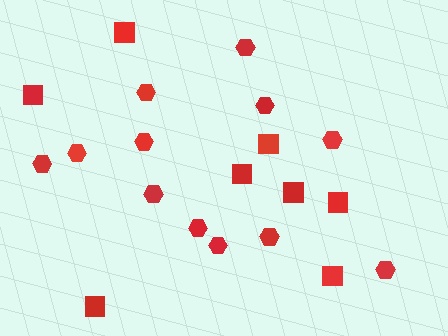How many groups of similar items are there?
There are 2 groups: one group of squares (8) and one group of hexagons (12).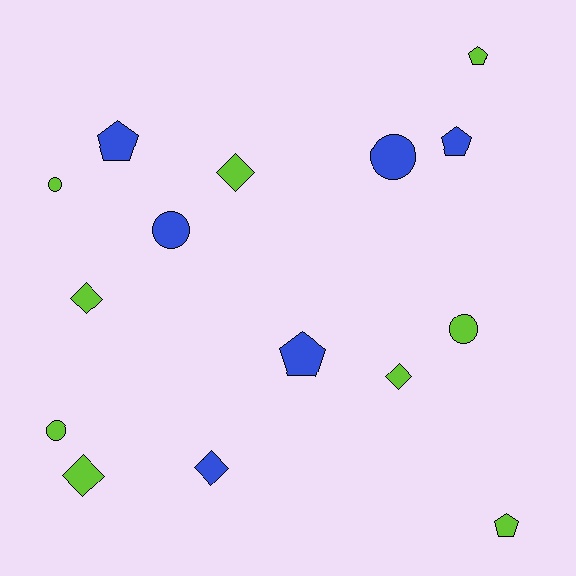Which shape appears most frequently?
Diamond, with 5 objects.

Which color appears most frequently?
Lime, with 9 objects.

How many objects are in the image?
There are 15 objects.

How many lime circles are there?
There are 3 lime circles.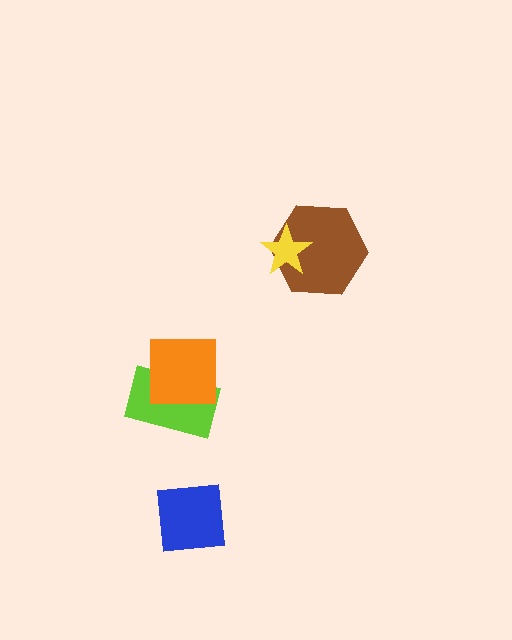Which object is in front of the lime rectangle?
The orange square is in front of the lime rectangle.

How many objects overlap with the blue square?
0 objects overlap with the blue square.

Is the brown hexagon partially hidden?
Yes, it is partially covered by another shape.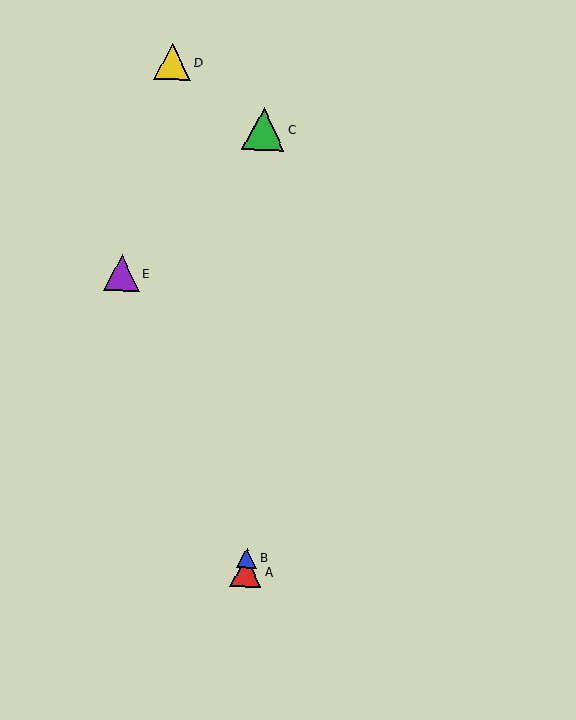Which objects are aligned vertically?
Objects A, B, C are aligned vertically.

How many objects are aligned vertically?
3 objects (A, B, C) are aligned vertically.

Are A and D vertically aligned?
No, A is at x≈246 and D is at x≈172.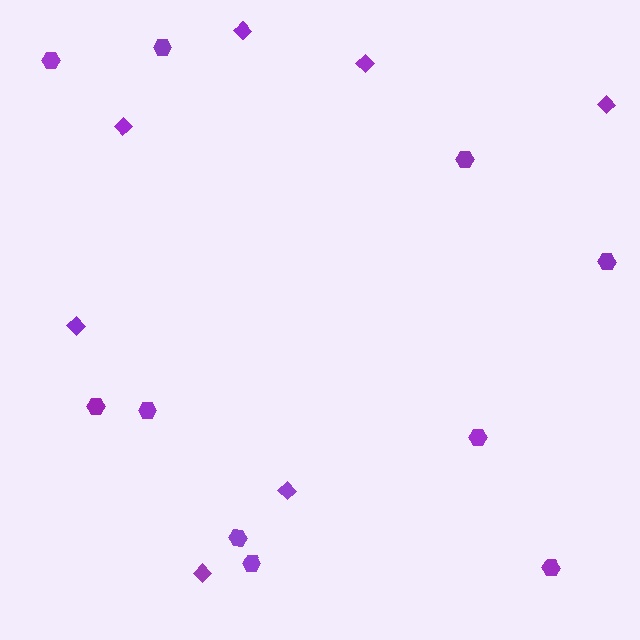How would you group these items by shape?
There are 2 groups: one group of diamonds (7) and one group of hexagons (10).